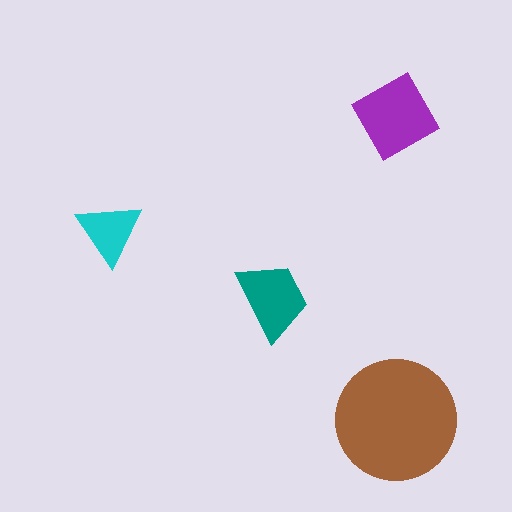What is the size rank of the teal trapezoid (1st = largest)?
3rd.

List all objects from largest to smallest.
The brown circle, the purple diamond, the teal trapezoid, the cyan triangle.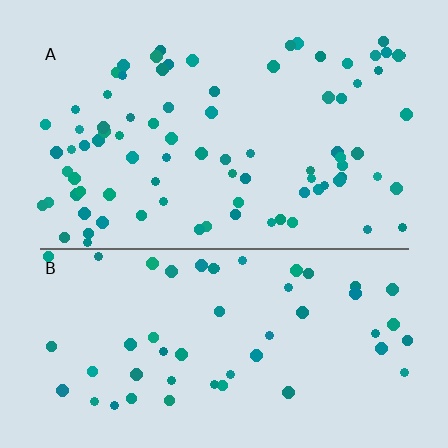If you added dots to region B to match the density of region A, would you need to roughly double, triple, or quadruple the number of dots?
Approximately double.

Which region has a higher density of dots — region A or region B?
A (the top).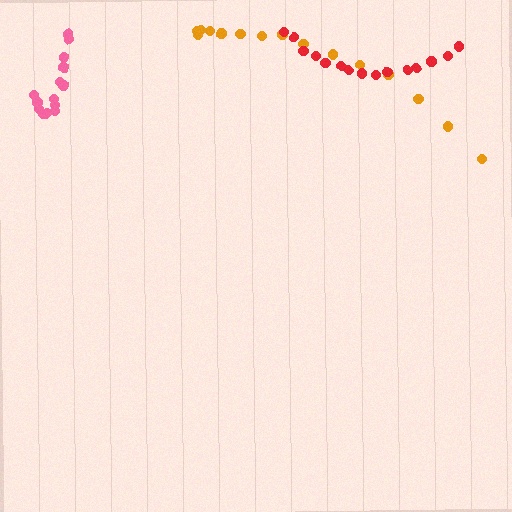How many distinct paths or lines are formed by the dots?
There are 3 distinct paths.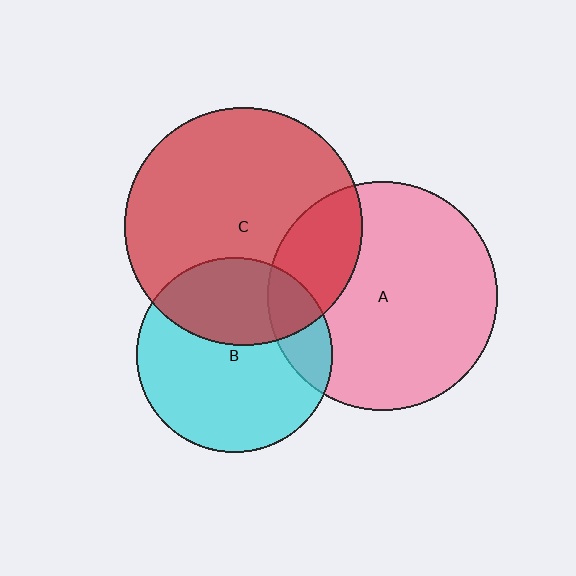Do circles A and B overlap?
Yes.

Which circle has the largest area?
Circle C (red).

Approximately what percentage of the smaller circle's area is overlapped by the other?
Approximately 15%.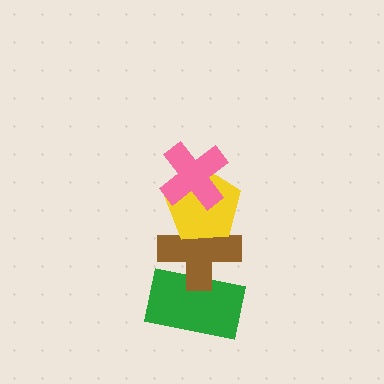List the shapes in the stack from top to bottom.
From top to bottom: the pink cross, the yellow pentagon, the brown cross, the green rectangle.